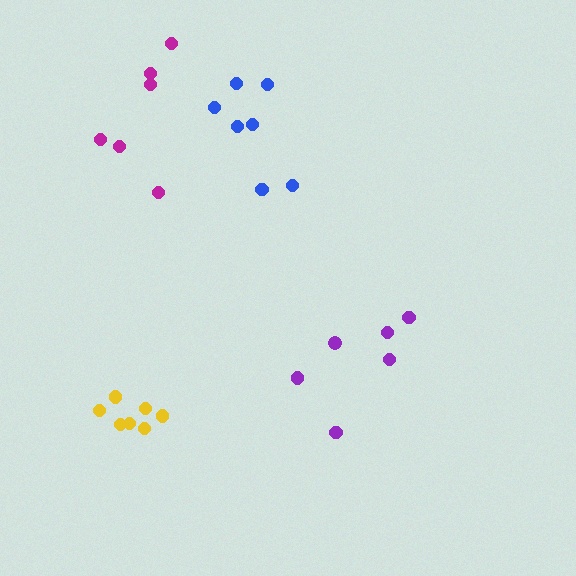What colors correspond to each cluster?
The clusters are colored: purple, blue, yellow, magenta.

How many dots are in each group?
Group 1: 6 dots, Group 2: 7 dots, Group 3: 7 dots, Group 4: 6 dots (26 total).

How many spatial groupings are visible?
There are 4 spatial groupings.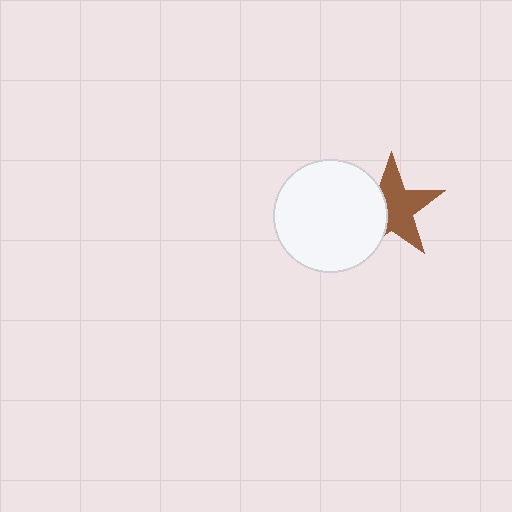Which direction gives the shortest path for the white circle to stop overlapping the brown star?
Moving left gives the shortest separation.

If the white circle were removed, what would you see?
You would see the complete brown star.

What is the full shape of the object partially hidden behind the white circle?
The partially hidden object is a brown star.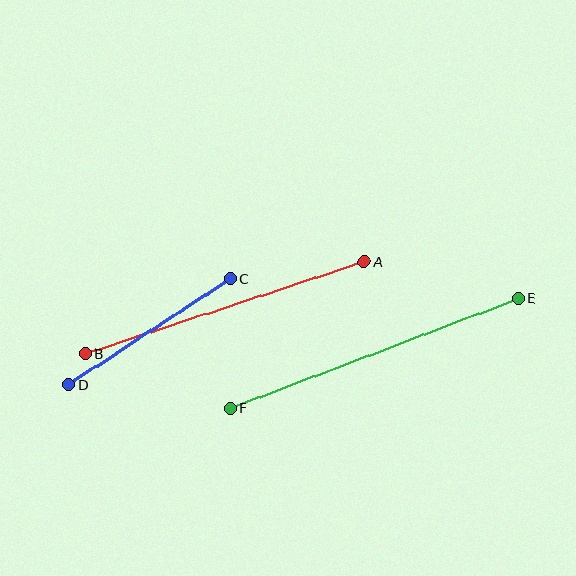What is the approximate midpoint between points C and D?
The midpoint is at approximately (150, 332) pixels.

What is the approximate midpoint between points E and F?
The midpoint is at approximately (374, 353) pixels.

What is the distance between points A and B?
The distance is approximately 294 pixels.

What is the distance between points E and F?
The distance is approximately 308 pixels.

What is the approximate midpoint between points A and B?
The midpoint is at approximately (225, 308) pixels.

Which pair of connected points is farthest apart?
Points E and F are farthest apart.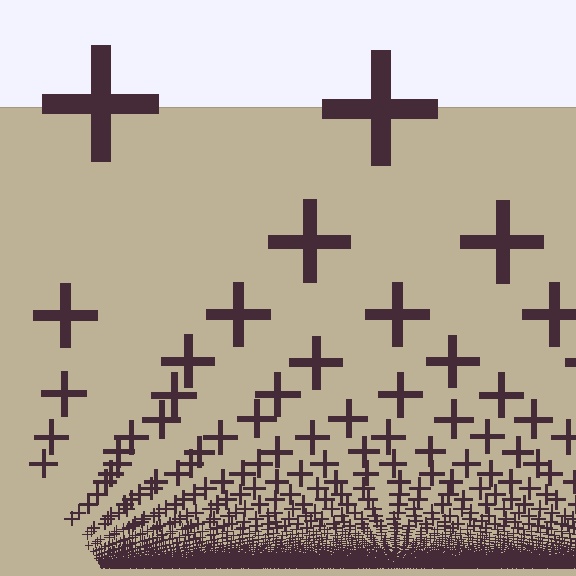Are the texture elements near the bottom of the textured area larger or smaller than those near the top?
Smaller. The gradient is inverted — elements near the bottom are smaller and denser.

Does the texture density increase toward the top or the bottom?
Density increases toward the bottom.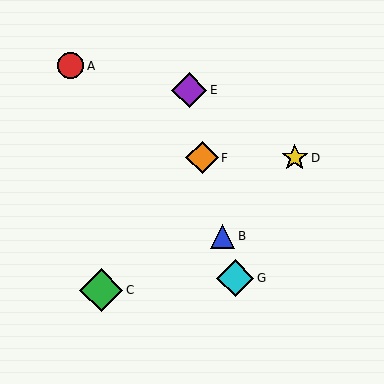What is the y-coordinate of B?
Object B is at y≈236.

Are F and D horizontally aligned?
Yes, both are at y≈158.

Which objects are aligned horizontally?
Objects D, F are aligned horizontally.